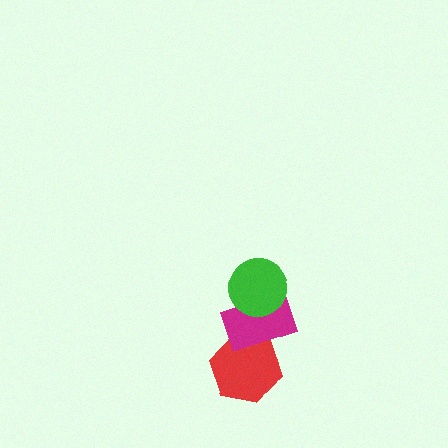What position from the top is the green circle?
The green circle is 1st from the top.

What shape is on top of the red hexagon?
The magenta rectangle is on top of the red hexagon.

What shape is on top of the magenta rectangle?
The green circle is on top of the magenta rectangle.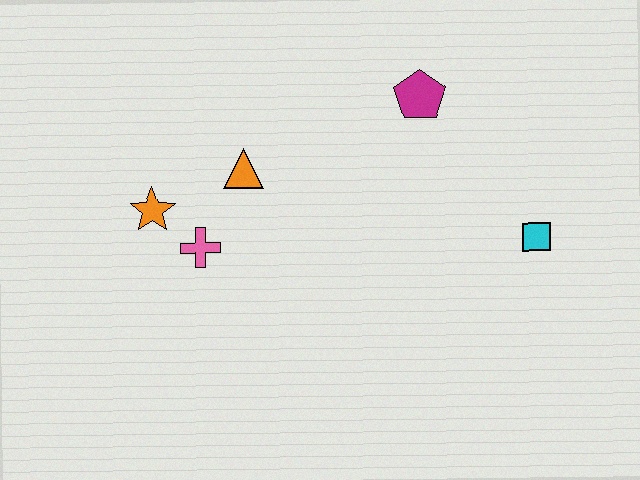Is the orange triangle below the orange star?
No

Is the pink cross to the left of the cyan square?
Yes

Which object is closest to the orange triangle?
The pink cross is closest to the orange triangle.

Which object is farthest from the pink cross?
The cyan square is farthest from the pink cross.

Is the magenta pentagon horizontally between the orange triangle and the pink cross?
No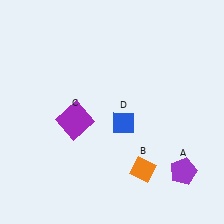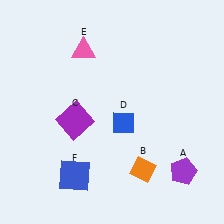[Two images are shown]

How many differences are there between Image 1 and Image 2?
There are 2 differences between the two images.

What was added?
A pink triangle (E), a blue square (F) were added in Image 2.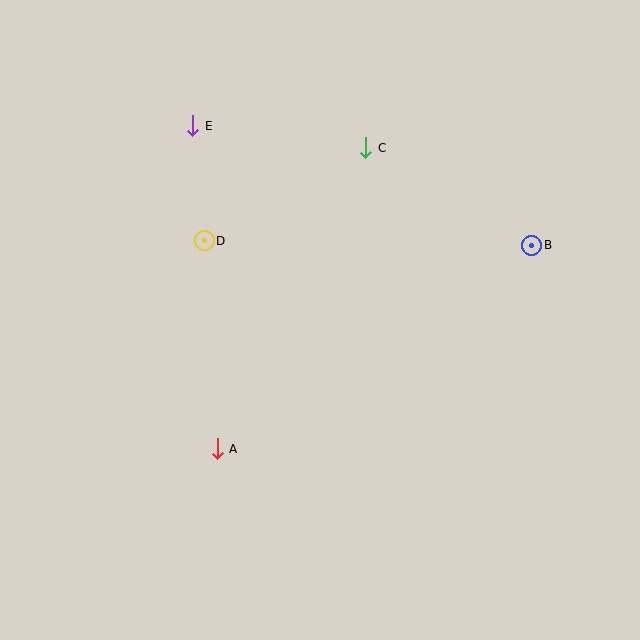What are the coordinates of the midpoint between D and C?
The midpoint between D and C is at (285, 194).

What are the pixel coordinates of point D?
Point D is at (204, 241).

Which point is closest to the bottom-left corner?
Point A is closest to the bottom-left corner.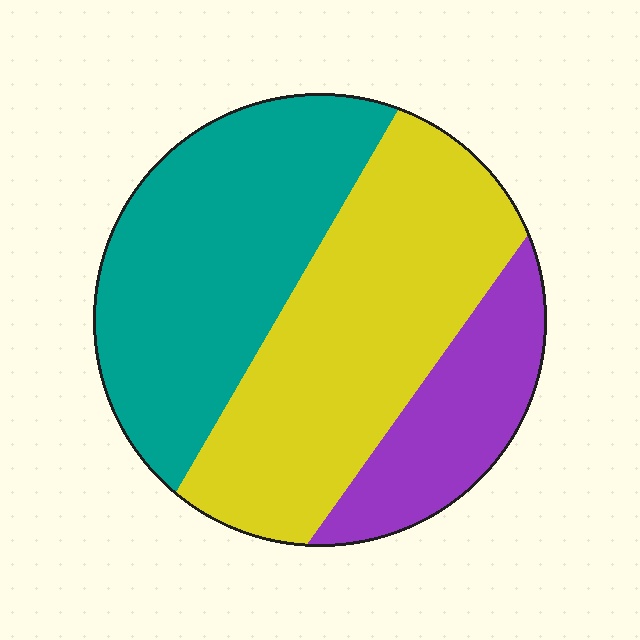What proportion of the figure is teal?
Teal takes up about two fifths (2/5) of the figure.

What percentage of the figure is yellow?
Yellow takes up between a third and a half of the figure.